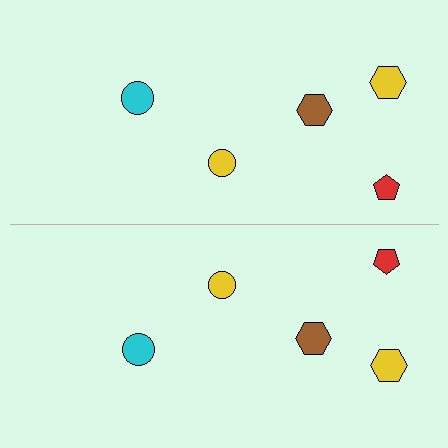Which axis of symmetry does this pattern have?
The pattern has a horizontal axis of symmetry running through the center of the image.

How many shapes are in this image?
There are 10 shapes in this image.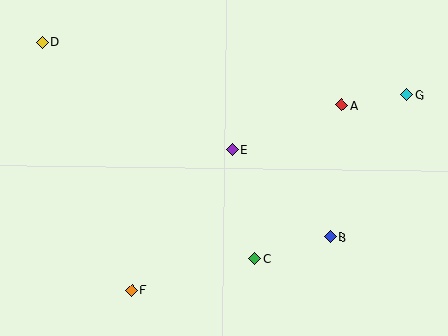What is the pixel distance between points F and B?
The distance between F and B is 205 pixels.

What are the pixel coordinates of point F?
Point F is at (132, 290).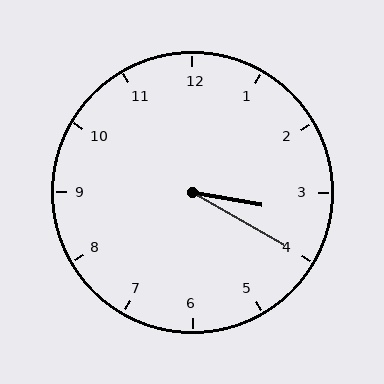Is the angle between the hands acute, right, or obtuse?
It is acute.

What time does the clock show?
3:20.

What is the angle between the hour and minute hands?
Approximately 20 degrees.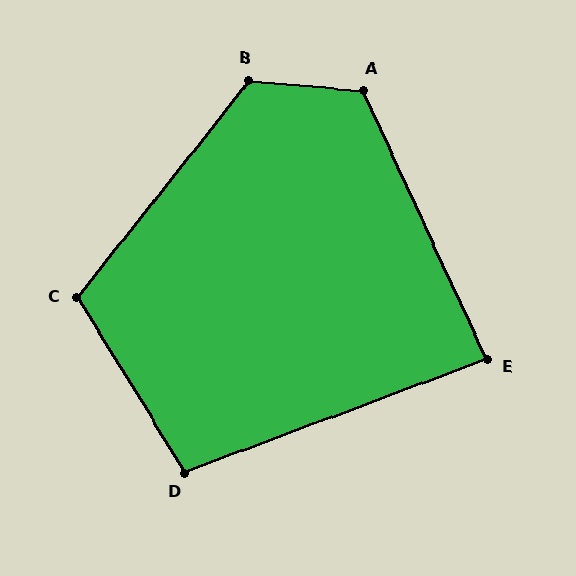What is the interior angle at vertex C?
Approximately 110 degrees (obtuse).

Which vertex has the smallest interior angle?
E, at approximately 86 degrees.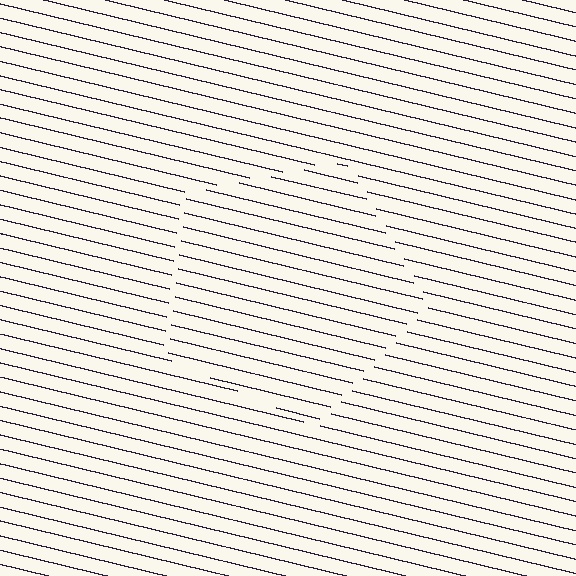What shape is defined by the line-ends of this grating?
An illusory pentagon. The interior of the shape contains the same grating, shifted by half a period — the contour is defined by the phase discontinuity where line-ends from the inner and outer gratings abut.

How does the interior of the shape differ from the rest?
The interior of the shape contains the same grating, shifted by half a period — the contour is defined by the phase discontinuity where line-ends from the inner and outer gratings abut.